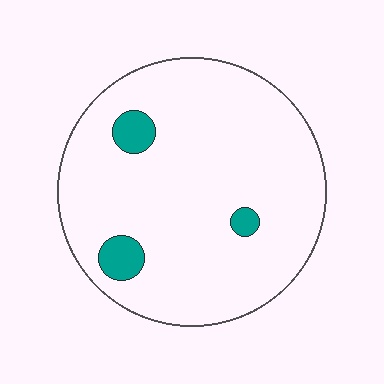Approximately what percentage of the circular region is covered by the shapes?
Approximately 5%.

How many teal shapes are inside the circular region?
3.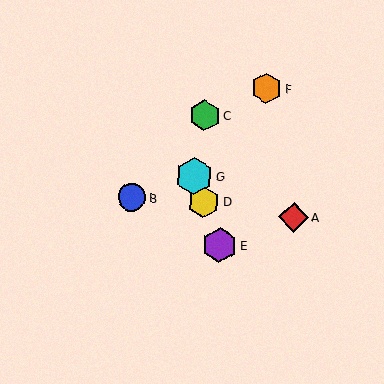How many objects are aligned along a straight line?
3 objects (D, E, G) are aligned along a straight line.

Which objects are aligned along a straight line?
Objects D, E, G are aligned along a straight line.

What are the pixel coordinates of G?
Object G is at (194, 176).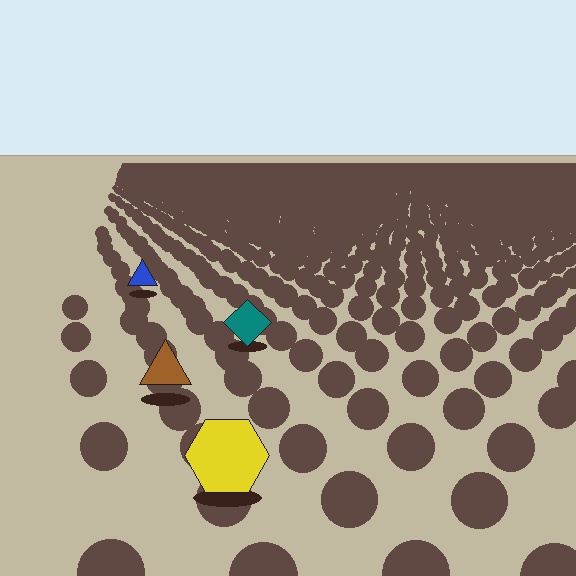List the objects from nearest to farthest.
From nearest to farthest: the yellow hexagon, the brown triangle, the teal diamond, the blue triangle.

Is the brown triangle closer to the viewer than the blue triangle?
Yes. The brown triangle is closer — you can tell from the texture gradient: the ground texture is coarser near it.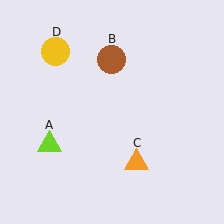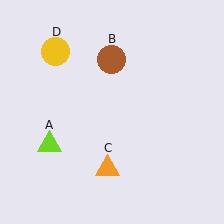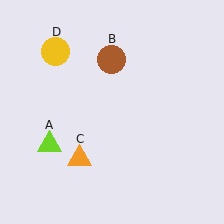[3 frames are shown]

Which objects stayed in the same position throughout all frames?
Lime triangle (object A) and brown circle (object B) and yellow circle (object D) remained stationary.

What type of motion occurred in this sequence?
The orange triangle (object C) rotated clockwise around the center of the scene.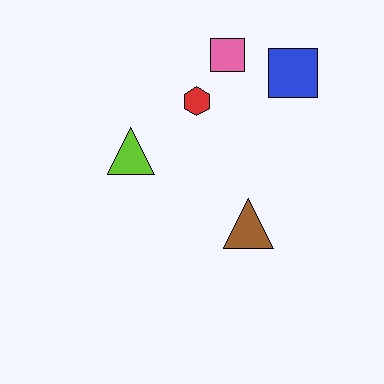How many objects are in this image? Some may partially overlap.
There are 5 objects.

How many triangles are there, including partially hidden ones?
There are 2 triangles.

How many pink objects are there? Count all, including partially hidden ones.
There is 1 pink object.